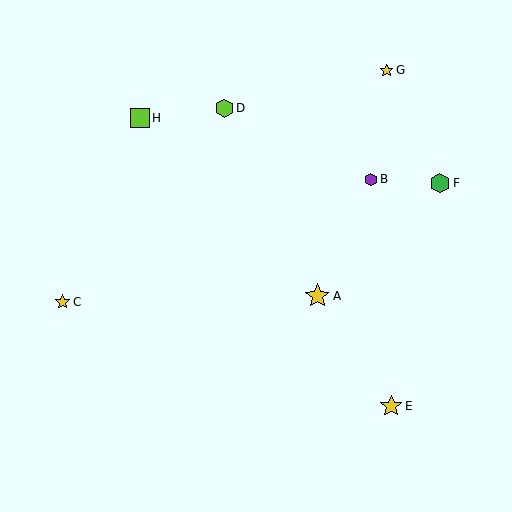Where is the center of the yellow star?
The center of the yellow star is at (317, 296).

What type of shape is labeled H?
Shape H is a lime square.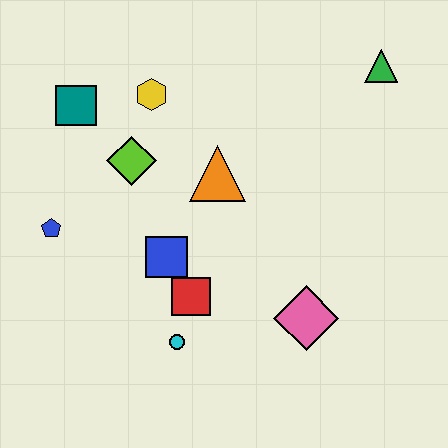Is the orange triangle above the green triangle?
No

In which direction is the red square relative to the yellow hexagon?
The red square is below the yellow hexagon.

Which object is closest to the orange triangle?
The lime diamond is closest to the orange triangle.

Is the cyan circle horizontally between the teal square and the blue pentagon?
No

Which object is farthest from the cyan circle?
The green triangle is farthest from the cyan circle.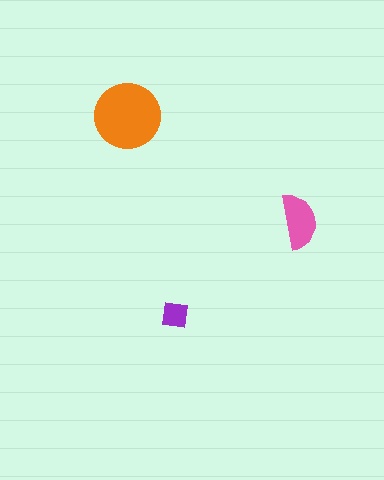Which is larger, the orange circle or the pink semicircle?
The orange circle.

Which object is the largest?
The orange circle.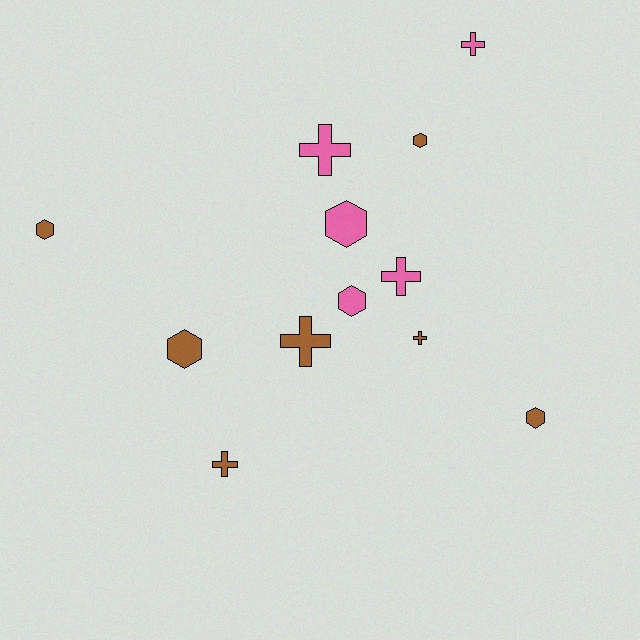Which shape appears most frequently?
Cross, with 6 objects.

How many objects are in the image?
There are 12 objects.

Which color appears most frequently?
Brown, with 7 objects.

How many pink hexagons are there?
There are 2 pink hexagons.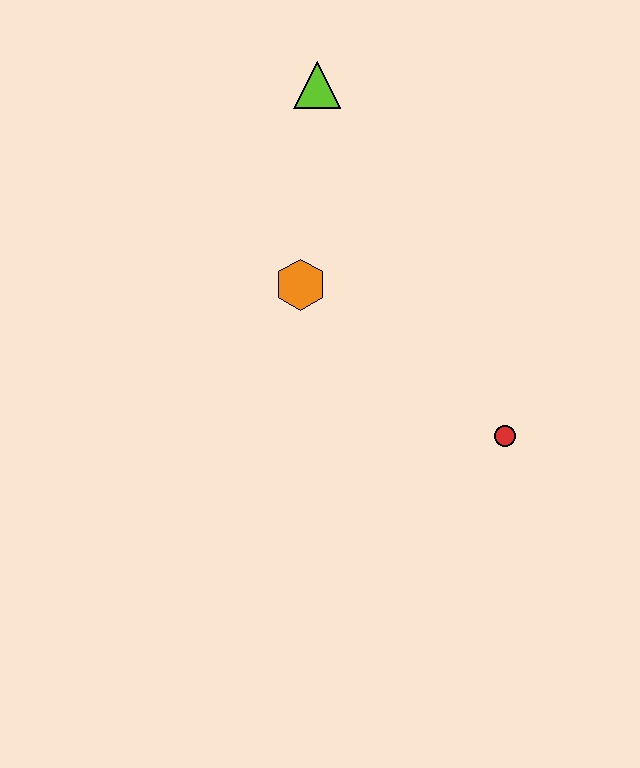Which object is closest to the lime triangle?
The orange hexagon is closest to the lime triangle.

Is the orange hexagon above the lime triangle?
No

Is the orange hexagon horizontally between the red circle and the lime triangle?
No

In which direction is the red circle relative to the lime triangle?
The red circle is below the lime triangle.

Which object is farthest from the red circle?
The lime triangle is farthest from the red circle.